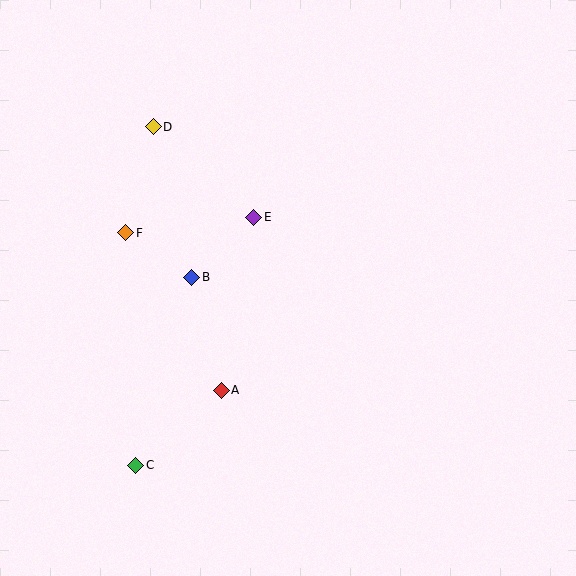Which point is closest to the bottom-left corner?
Point C is closest to the bottom-left corner.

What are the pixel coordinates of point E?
Point E is at (254, 217).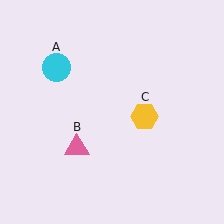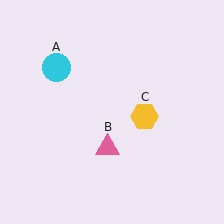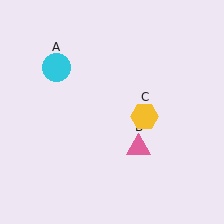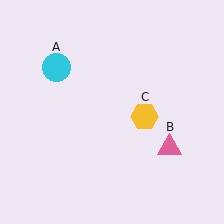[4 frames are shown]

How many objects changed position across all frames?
1 object changed position: pink triangle (object B).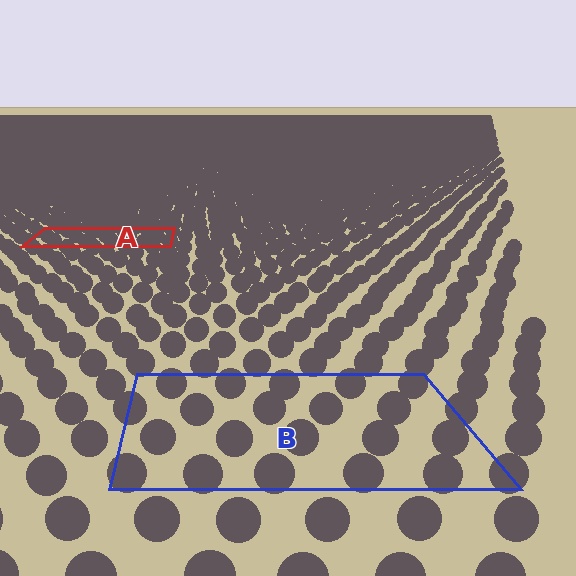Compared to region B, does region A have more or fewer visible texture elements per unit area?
Region A has more texture elements per unit area — they are packed more densely because it is farther away.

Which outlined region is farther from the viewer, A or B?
Region A is farther from the viewer — the texture elements inside it appear smaller and more densely packed.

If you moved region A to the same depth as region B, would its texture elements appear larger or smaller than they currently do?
They would appear larger. At a closer depth, the same texture elements are projected at a bigger on-screen size.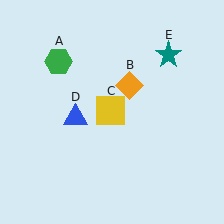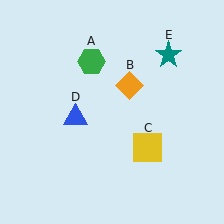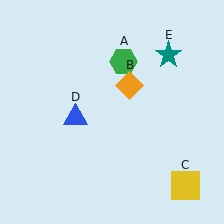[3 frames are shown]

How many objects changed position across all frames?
2 objects changed position: green hexagon (object A), yellow square (object C).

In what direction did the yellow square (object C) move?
The yellow square (object C) moved down and to the right.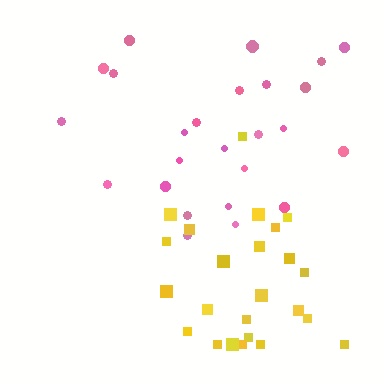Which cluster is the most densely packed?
Yellow.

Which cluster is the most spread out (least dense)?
Pink.